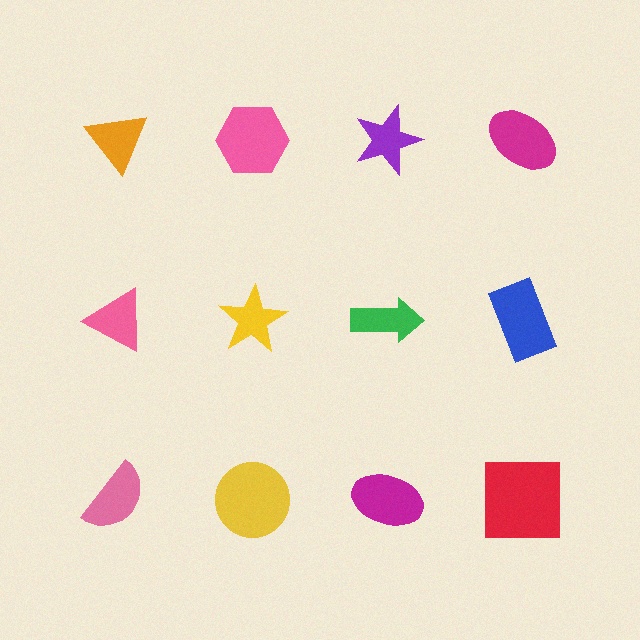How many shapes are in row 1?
4 shapes.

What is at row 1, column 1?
An orange triangle.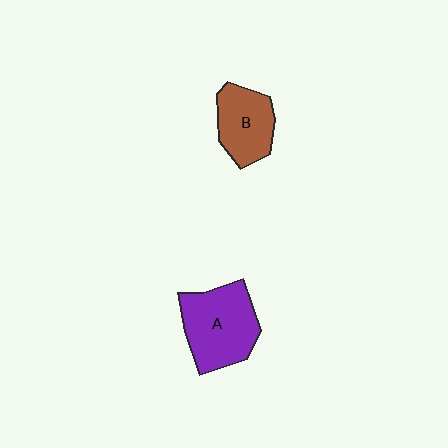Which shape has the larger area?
Shape A (purple).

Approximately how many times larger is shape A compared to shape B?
Approximately 1.4 times.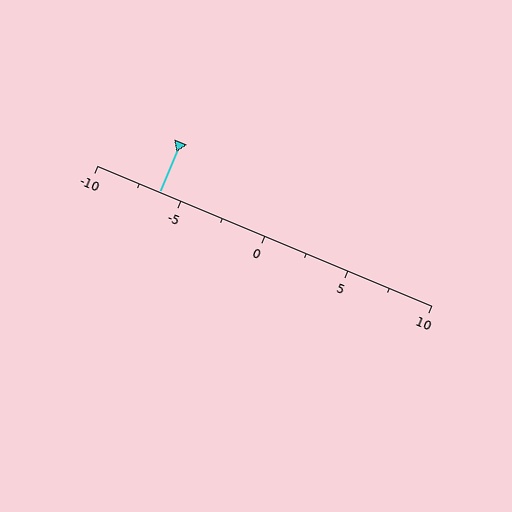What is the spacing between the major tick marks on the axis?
The major ticks are spaced 5 apart.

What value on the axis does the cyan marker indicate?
The marker indicates approximately -6.2.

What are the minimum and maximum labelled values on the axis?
The axis runs from -10 to 10.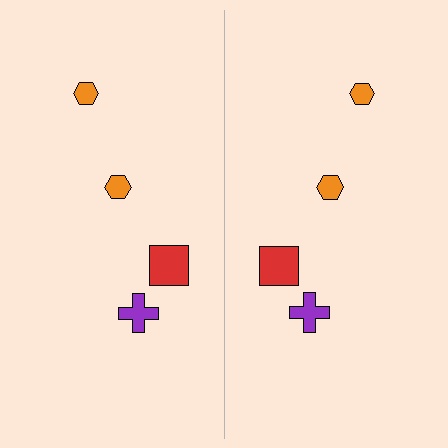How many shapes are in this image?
There are 8 shapes in this image.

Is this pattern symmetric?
Yes, this pattern has bilateral (reflection) symmetry.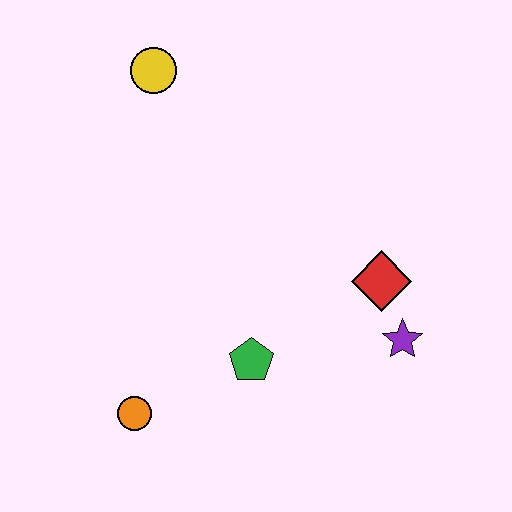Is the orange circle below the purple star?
Yes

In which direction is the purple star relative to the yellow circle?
The purple star is below the yellow circle.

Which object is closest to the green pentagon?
The orange circle is closest to the green pentagon.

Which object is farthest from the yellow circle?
The purple star is farthest from the yellow circle.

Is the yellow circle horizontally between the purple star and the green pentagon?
No